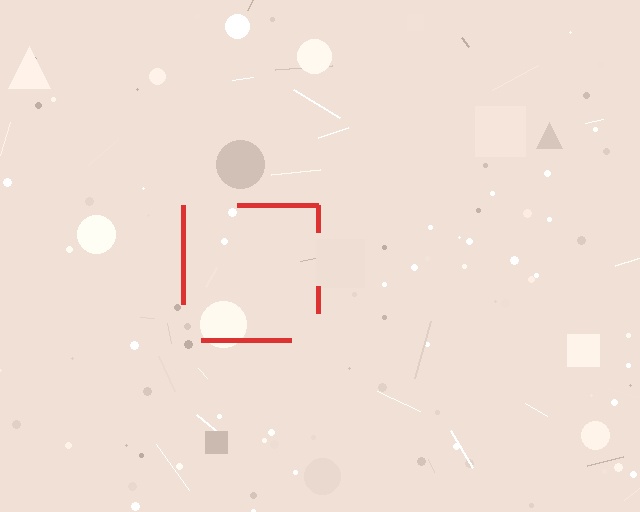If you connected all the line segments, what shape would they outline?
They would outline a square.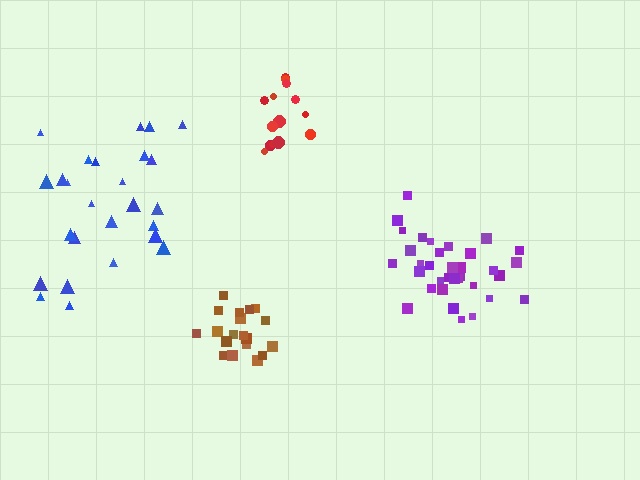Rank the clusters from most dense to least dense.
brown, purple, red, blue.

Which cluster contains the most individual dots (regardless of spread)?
Purple (34).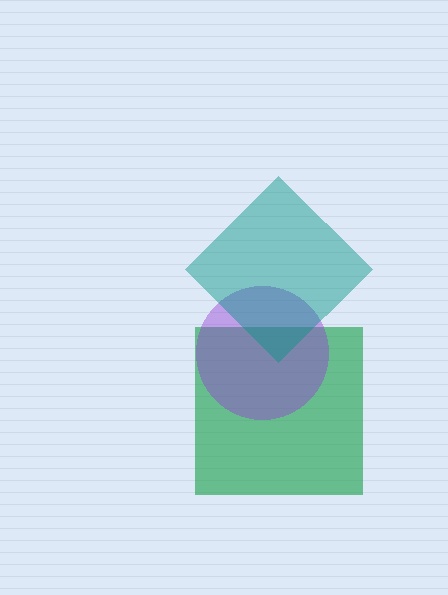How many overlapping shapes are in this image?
There are 3 overlapping shapes in the image.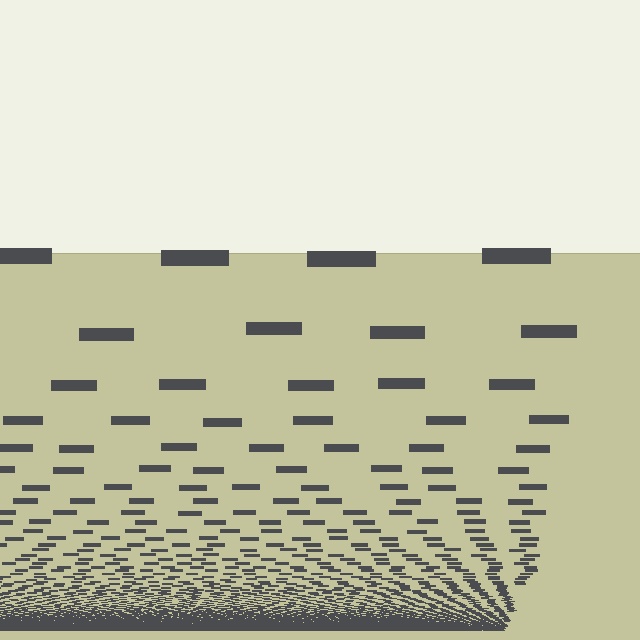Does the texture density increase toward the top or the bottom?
Density increases toward the bottom.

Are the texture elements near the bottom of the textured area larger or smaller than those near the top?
Smaller. The gradient is inverted — elements near the bottom are smaller and denser.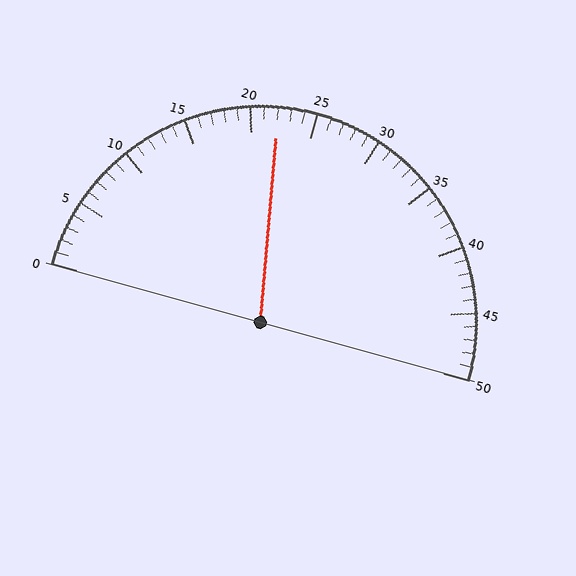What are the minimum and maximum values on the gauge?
The gauge ranges from 0 to 50.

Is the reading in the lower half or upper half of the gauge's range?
The reading is in the lower half of the range (0 to 50).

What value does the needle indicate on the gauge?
The needle indicates approximately 22.